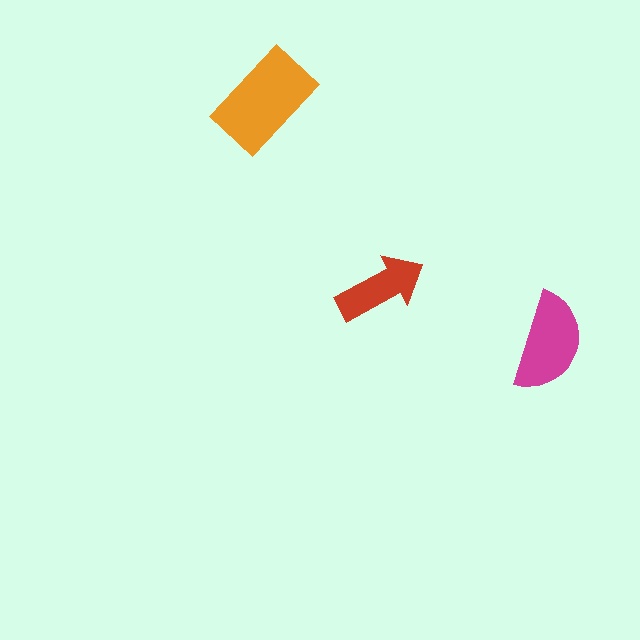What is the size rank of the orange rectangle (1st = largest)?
1st.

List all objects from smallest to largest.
The red arrow, the magenta semicircle, the orange rectangle.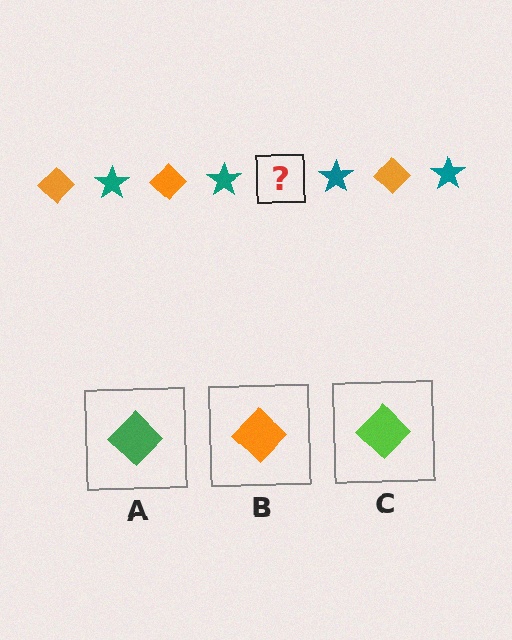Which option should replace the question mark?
Option B.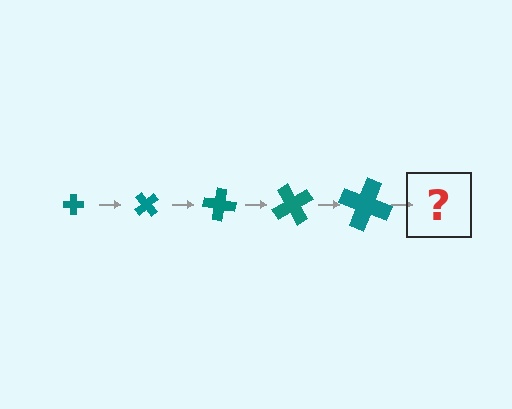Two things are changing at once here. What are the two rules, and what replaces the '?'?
The two rules are that the cross grows larger each step and it rotates 50 degrees each step. The '?' should be a cross, larger than the previous one and rotated 250 degrees from the start.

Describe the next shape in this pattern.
It should be a cross, larger than the previous one and rotated 250 degrees from the start.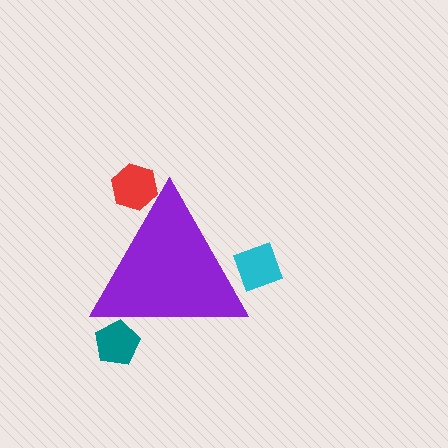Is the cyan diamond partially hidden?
Yes, the cyan diamond is partially hidden behind the purple triangle.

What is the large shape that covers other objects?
A purple triangle.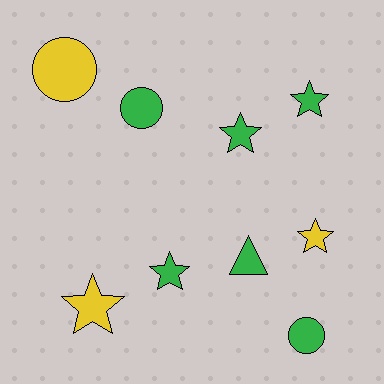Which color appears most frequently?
Green, with 6 objects.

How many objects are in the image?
There are 9 objects.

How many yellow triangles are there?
There are no yellow triangles.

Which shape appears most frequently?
Star, with 5 objects.